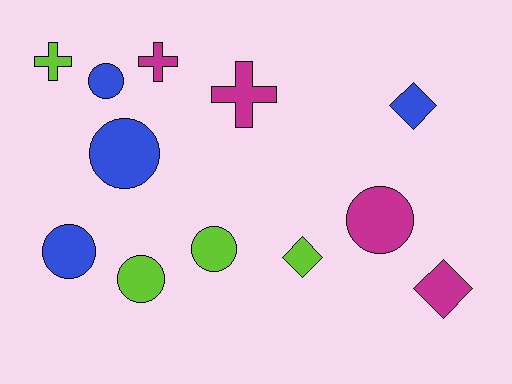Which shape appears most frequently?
Circle, with 6 objects.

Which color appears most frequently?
Lime, with 4 objects.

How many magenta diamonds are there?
There is 1 magenta diamond.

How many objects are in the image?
There are 12 objects.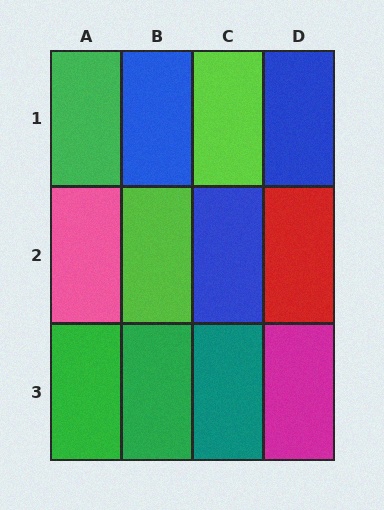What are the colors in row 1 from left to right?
Green, blue, lime, blue.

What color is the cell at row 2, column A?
Pink.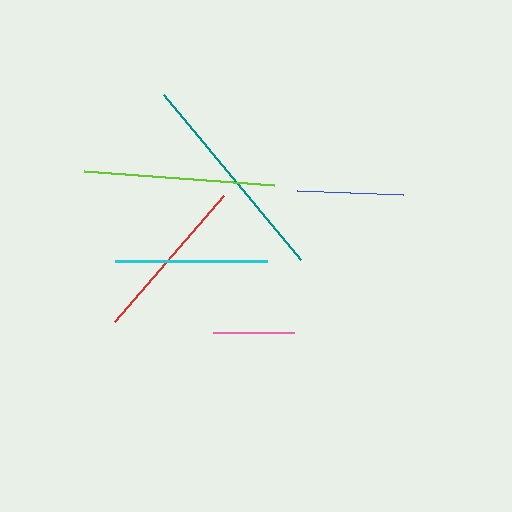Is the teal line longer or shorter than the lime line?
The teal line is longer than the lime line.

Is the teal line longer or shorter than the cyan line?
The teal line is longer than the cyan line.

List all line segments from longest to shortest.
From longest to shortest: teal, lime, red, cyan, blue, pink.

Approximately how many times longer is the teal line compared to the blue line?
The teal line is approximately 2.0 times the length of the blue line.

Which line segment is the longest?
The teal line is the longest at approximately 214 pixels.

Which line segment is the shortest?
The pink line is the shortest at approximately 82 pixels.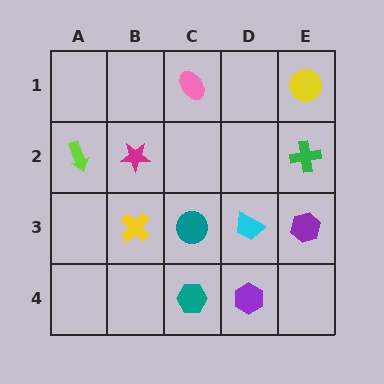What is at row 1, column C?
A pink ellipse.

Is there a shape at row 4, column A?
No, that cell is empty.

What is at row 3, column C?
A teal circle.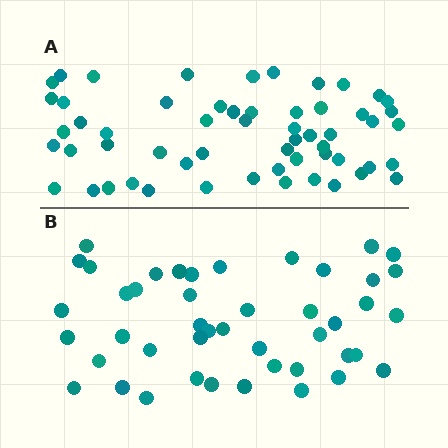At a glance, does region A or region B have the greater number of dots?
Region A (the top region) has more dots.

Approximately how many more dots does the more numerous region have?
Region A has roughly 12 or so more dots than region B.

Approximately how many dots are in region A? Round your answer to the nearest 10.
About 60 dots. (The exact count is 57, which rounds to 60.)